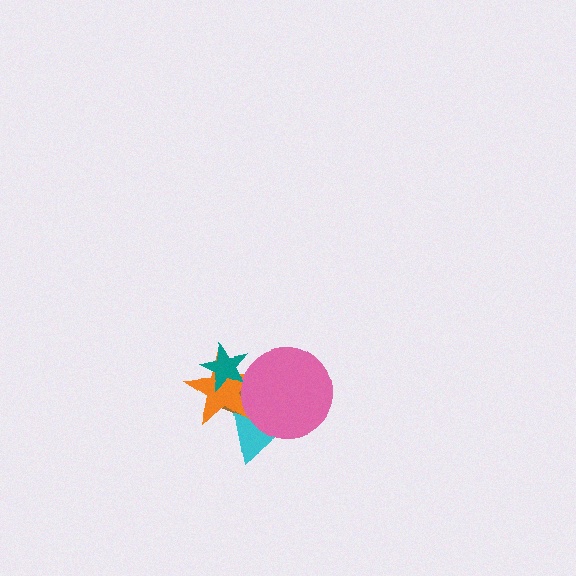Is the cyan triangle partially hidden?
Yes, it is partially covered by another shape.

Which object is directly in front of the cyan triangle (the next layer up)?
The brown rectangle is directly in front of the cyan triangle.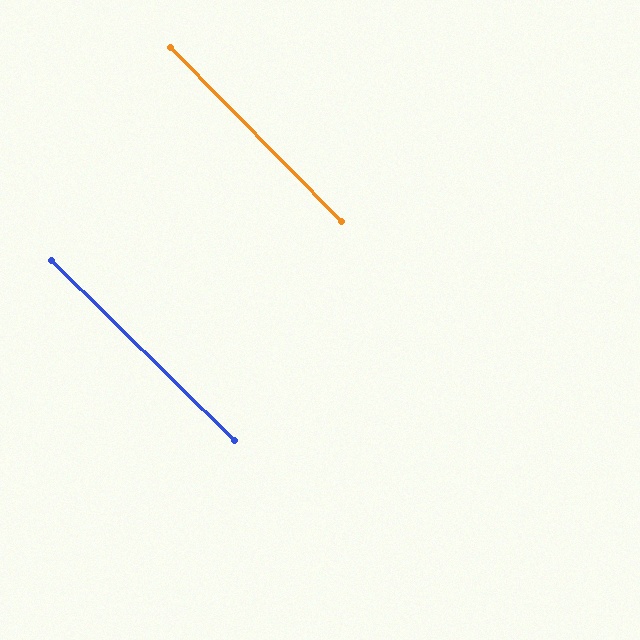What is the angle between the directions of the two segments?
Approximately 1 degree.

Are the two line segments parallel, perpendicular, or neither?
Parallel — their directions differ by only 1.0°.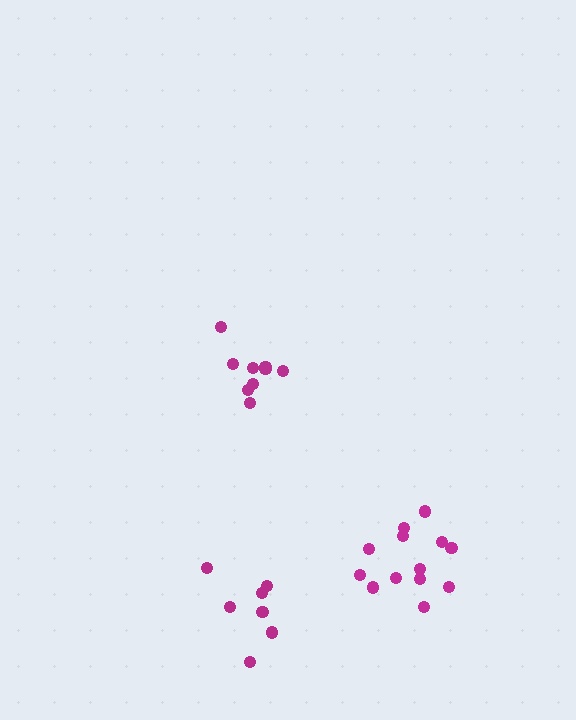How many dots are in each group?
Group 1: 7 dots, Group 2: 9 dots, Group 3: 13 dots (29 total).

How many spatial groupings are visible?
There are 3 spatial groupings.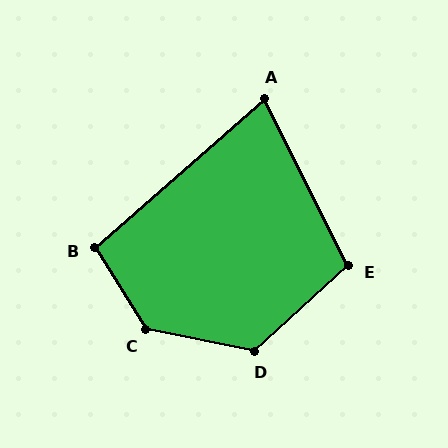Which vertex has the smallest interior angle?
A, at approximately 76 degrees.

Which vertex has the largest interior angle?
C, at approximately 133 degrees.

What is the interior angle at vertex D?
Approximately 126 degrees (obtuse).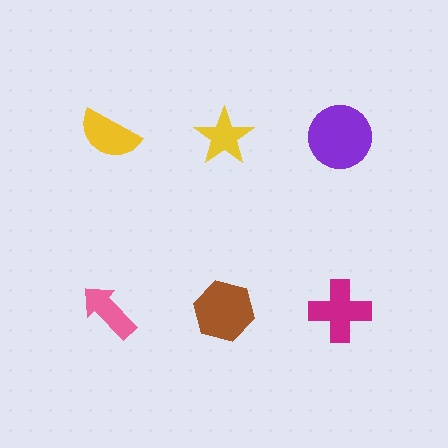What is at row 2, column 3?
A magenta cross.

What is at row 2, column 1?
A pink arrow.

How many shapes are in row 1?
3 shapes.